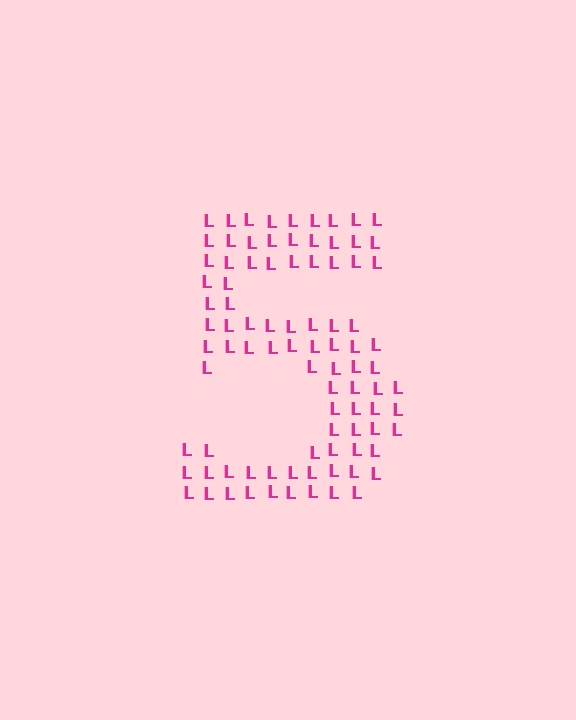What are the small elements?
The small elements are letter L's.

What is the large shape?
The large shape is the digit 5.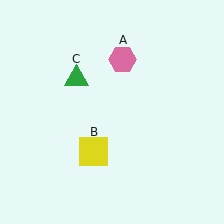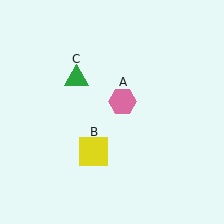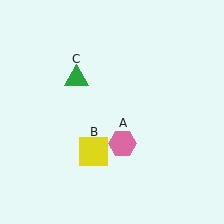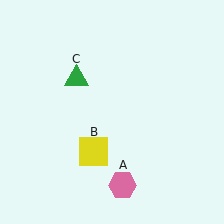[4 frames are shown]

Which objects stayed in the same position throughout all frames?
Yellow square (object B) and green triangle (object C) remained stationary.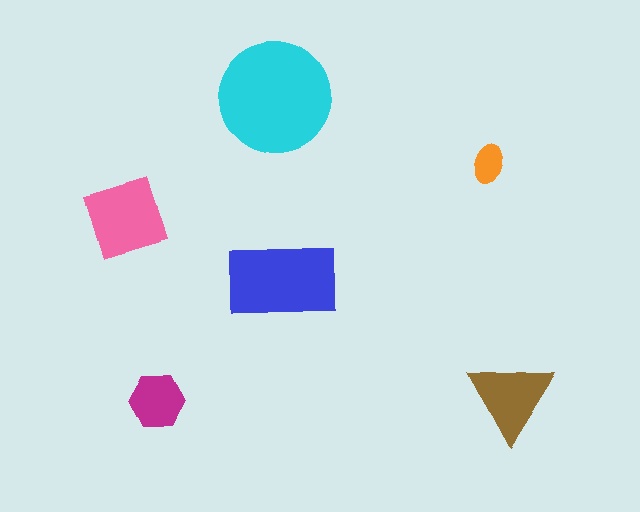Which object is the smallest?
The orange ellipse.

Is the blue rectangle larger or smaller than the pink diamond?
Larger.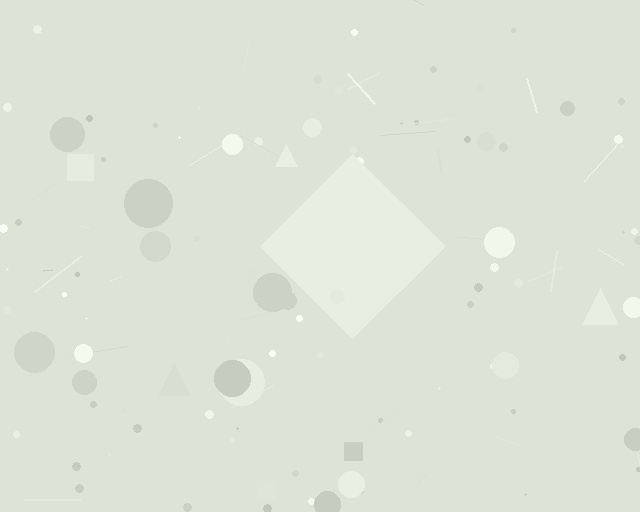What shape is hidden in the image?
A diamond is hidden in the image.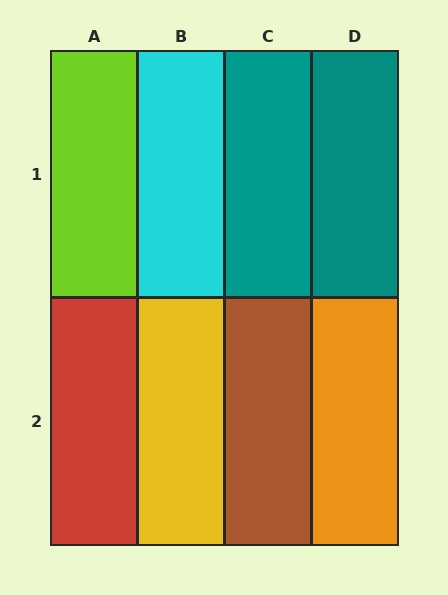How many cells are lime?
1 cell is lime.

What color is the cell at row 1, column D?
Teal.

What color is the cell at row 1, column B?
Cyan.